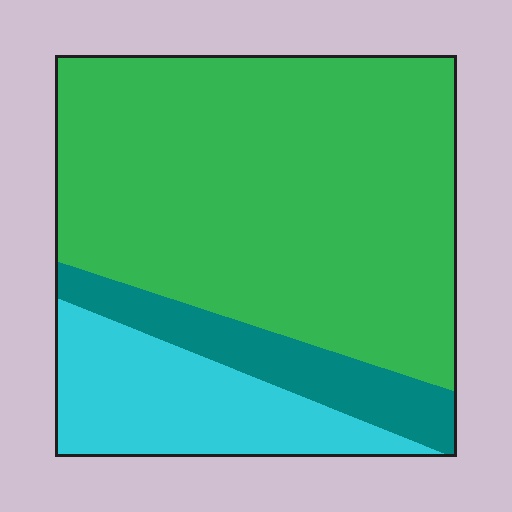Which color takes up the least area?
Teal, at roughly 15%.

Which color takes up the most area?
Green, at roughly 70%.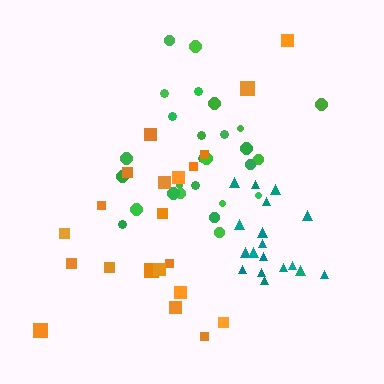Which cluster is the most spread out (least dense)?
Orange.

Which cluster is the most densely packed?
Teal.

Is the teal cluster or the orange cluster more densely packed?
Teal.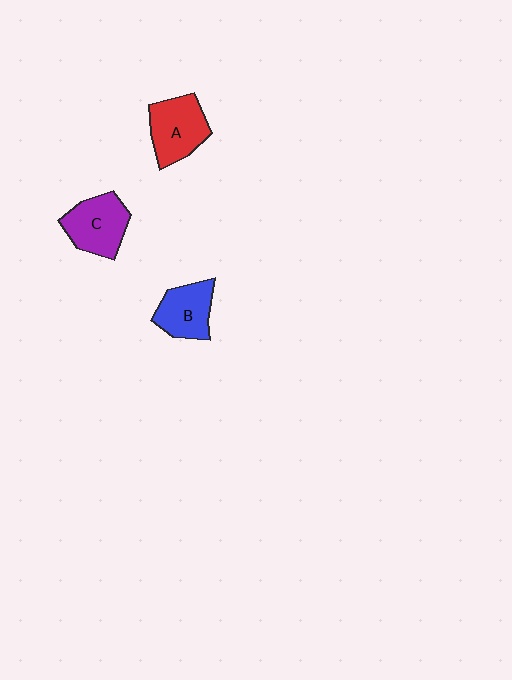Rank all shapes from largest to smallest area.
From largest to smallest: A (red), C (purple), B (blue).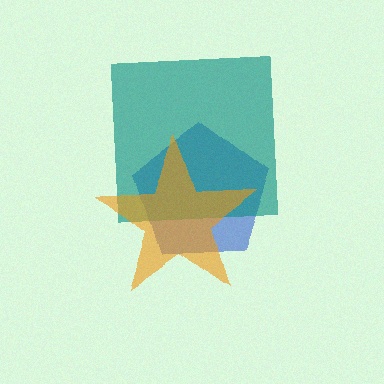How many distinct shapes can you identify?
There are 3 distinct shapes: a blue pentagon, a teal square, an orange star.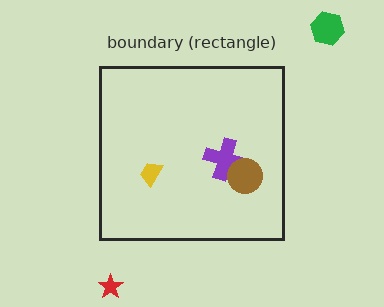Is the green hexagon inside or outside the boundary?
Outside.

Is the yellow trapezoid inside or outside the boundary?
Inside.